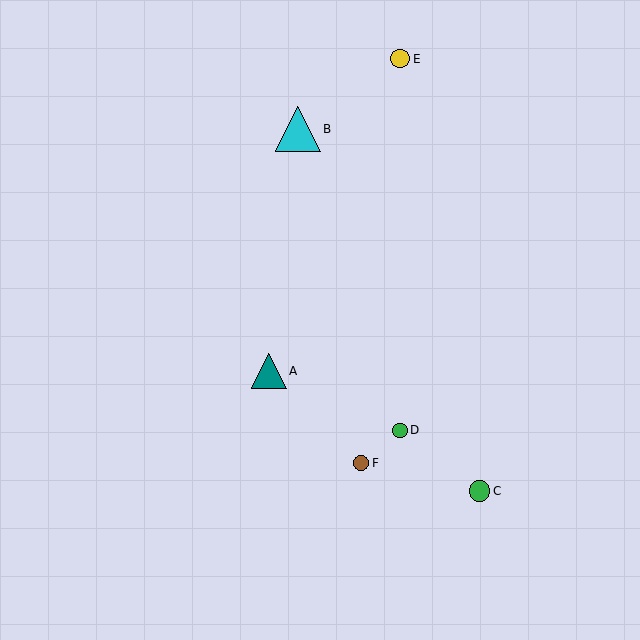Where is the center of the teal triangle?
The center of the teal triangle is at (269, 371).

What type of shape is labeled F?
Shape F is a brown circle.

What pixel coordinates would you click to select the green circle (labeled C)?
Click at (479, 491) to select the green circle C.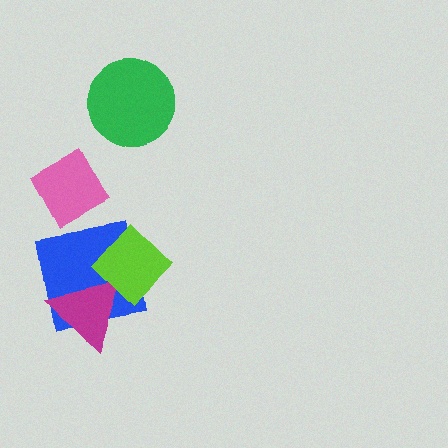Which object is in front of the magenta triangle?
The lime diamond is in front of the magenta triangle.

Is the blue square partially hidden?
Yes, it is partially covered by another shape.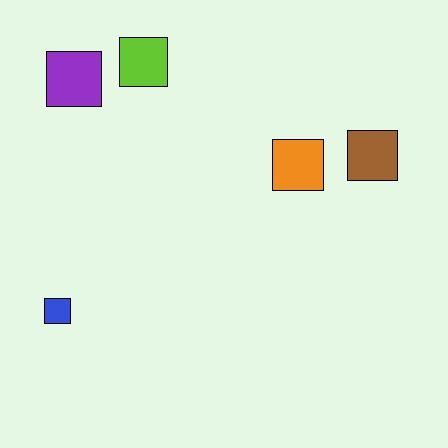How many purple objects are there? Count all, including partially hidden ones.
There is 1 purple object.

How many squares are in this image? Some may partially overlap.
There are 5 squares.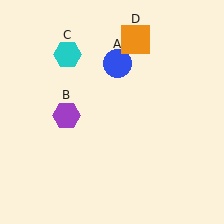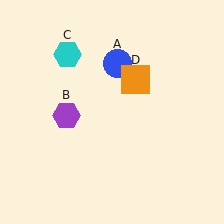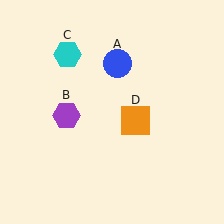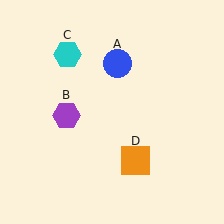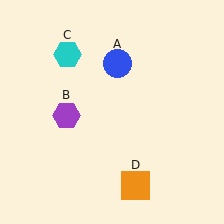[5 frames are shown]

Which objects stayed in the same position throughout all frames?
Blue circle (object A) and purple hexagon (object B) and cyan hexagon (object C) remained stationary.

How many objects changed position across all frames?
1 object changed position: orange square (object D).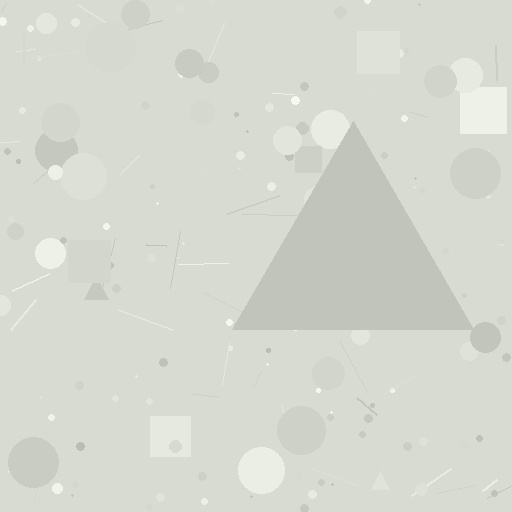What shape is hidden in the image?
A triangle is hidden in the image.